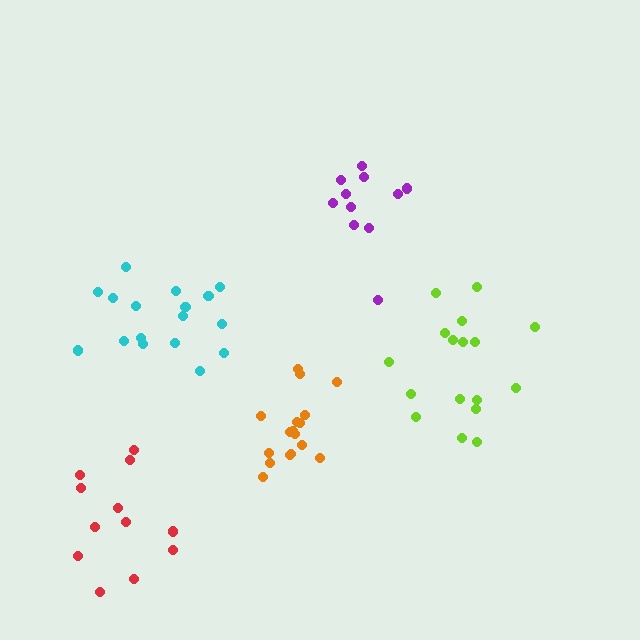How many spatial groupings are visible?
There are 5 spatial groupings.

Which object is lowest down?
The red cluster is bottommost.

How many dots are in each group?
Group 1: 17 dots, Group 2: 11 dots, Group 3: 17 dots, Group 4: 17 dots, Group 5: 12 dots (74 total).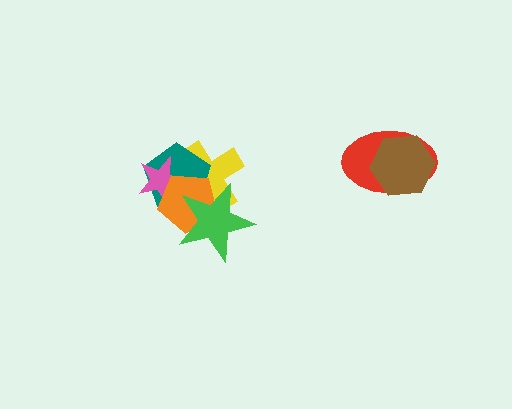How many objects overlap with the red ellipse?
1 object overlaps with the red ellipse.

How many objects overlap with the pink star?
3 objects overlap with the pink star.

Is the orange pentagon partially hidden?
Yes, it is partially covered by another shape.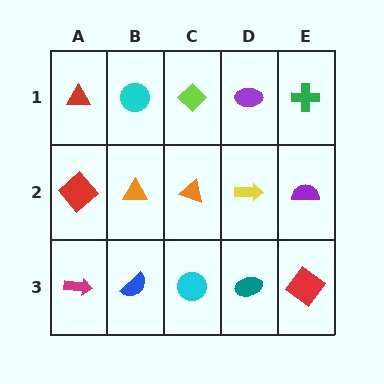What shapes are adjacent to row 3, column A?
A red diamond (row 2, column A), a blue semicircle (row 3, column B).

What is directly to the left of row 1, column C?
A cyan circle.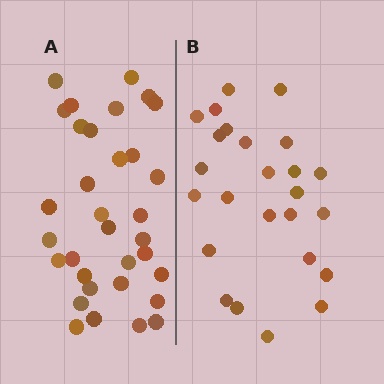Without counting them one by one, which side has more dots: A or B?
Region A (the left region) has more dots.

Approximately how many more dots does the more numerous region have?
Region A has roughly 8 or so more dots than region B.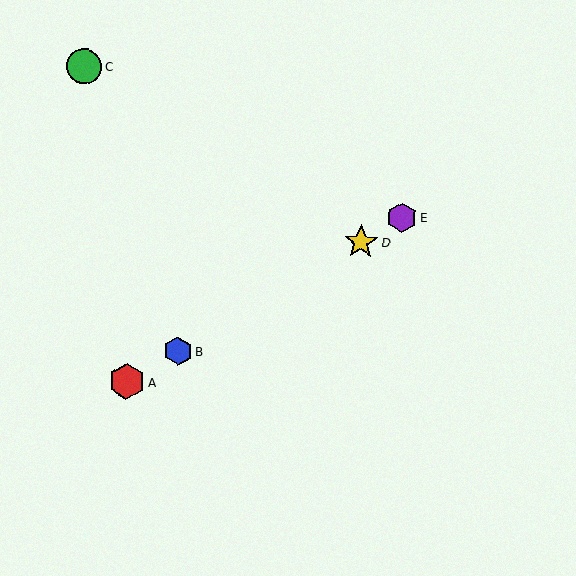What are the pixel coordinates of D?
Object D is at (361, 242).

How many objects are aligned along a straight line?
4 objects (A, B, D, E) are aligned along a straight line.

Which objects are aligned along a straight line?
Objects A, B, D, E are aligned along a straight line.